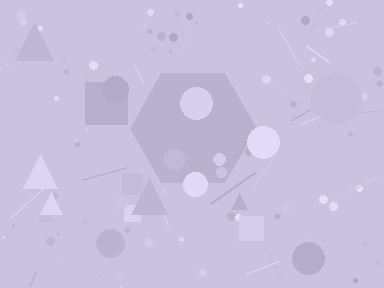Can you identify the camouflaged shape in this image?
The camouflaged shape is a hexagon.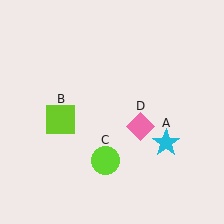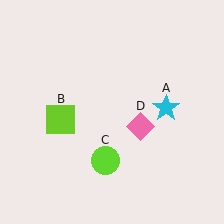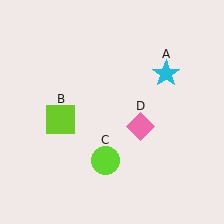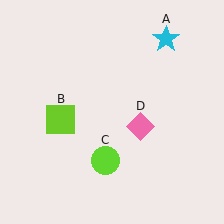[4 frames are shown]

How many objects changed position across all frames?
1 object changed position: cyan star (object A).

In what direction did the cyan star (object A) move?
The cyan star (object A) moved up.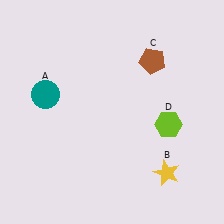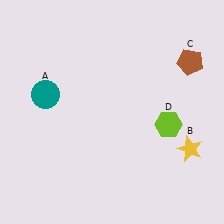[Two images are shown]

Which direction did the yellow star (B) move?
The yellow star (B) moved up.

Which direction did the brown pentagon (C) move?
The brown pentagon (C) moved right.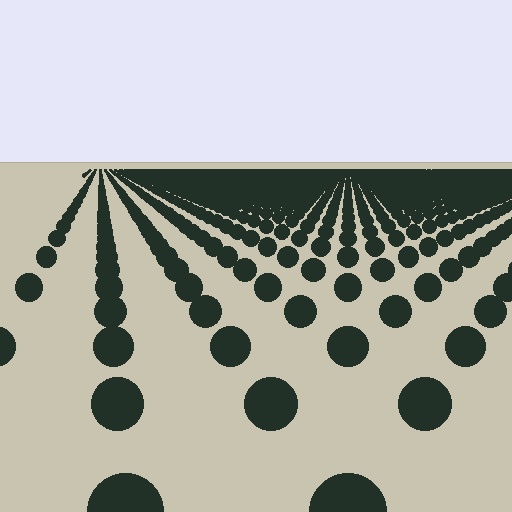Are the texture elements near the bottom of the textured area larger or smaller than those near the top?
Larger. Near the bottom, elements are closer to the viewer and appear at a bigger on-screen size.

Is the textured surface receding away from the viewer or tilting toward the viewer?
The surface is receding away from the viewer. Texture elements get smaller and denser toward the top.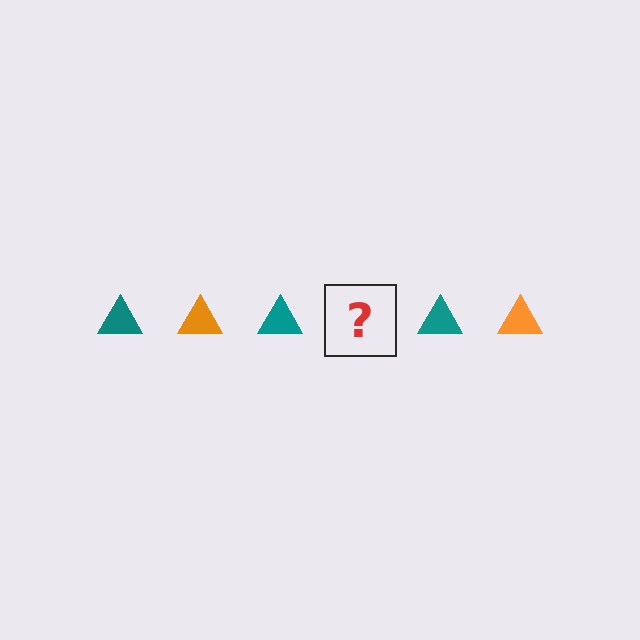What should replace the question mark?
The question mark should be replaced with an orange triangle.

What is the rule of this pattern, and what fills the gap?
The rule is that the pattern cycles through teal, orange triangles. The gap should be filled with an orange triangle.